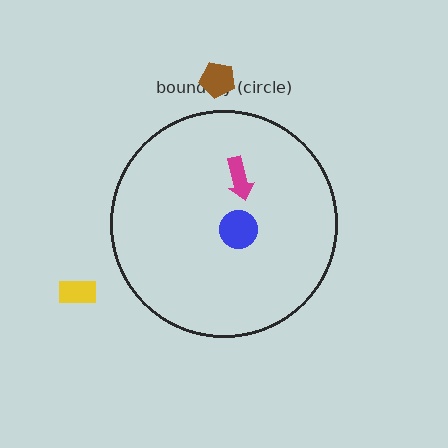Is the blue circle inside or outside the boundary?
Inside.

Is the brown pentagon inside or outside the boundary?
Outside.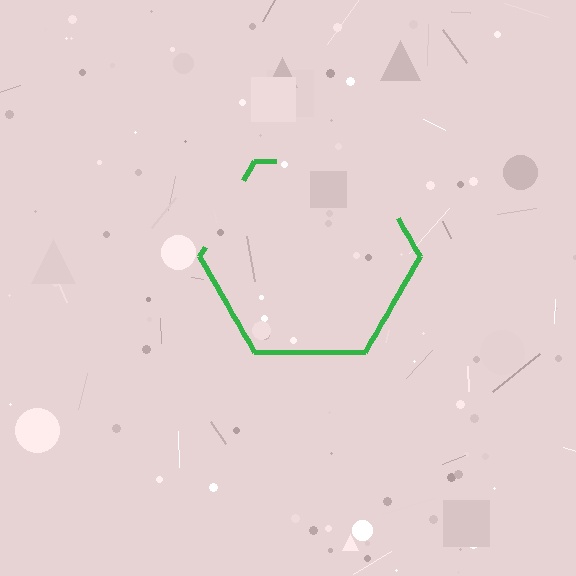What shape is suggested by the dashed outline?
The dashed outline suggests a hexagon.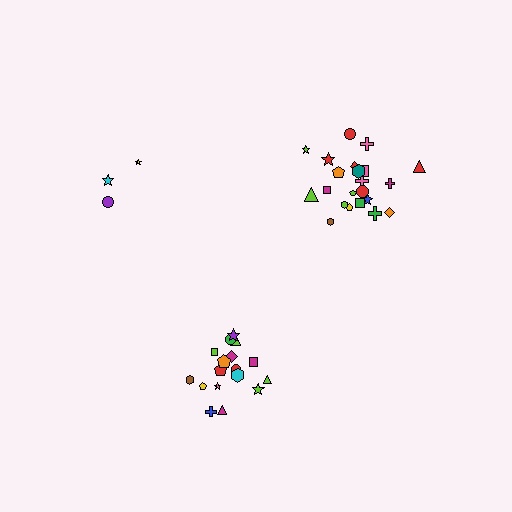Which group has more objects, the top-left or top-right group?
The top-right group.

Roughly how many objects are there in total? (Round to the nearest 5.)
Roughly 45 objects in total.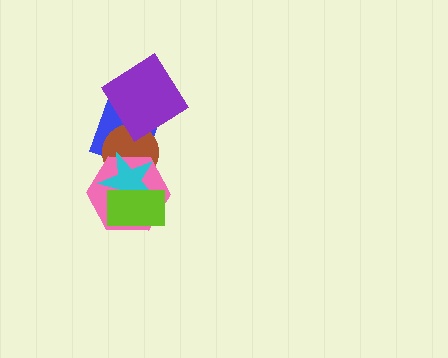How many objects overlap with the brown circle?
4 objects overlap with the brown circle.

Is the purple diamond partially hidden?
No, no other shape covers it.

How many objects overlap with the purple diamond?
2 objects overlap with the purple diamond.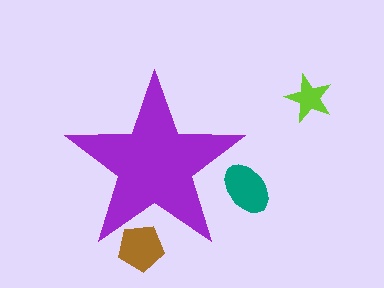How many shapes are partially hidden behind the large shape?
2 shapes are partially hidden.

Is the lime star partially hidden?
No, the lime star is fully visible.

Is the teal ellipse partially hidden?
Yes, the teal ellipse is partially hidden behind the purple star.